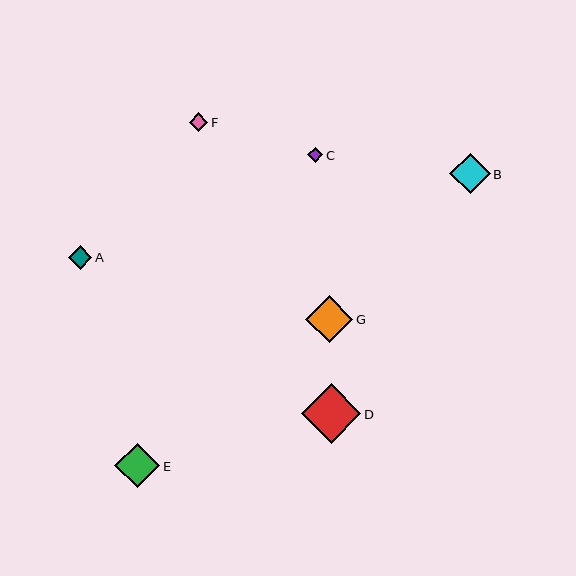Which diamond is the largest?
Diamond D is the largest with a size of approximately 59 pixels.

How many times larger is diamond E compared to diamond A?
Diamond E is approximately 1.9 times the size of diamond A.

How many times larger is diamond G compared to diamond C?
Diamond G is approximately 3.0 times the size of diamond C.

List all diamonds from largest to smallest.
From largest to smallest: D, G, E, B, A, F, C.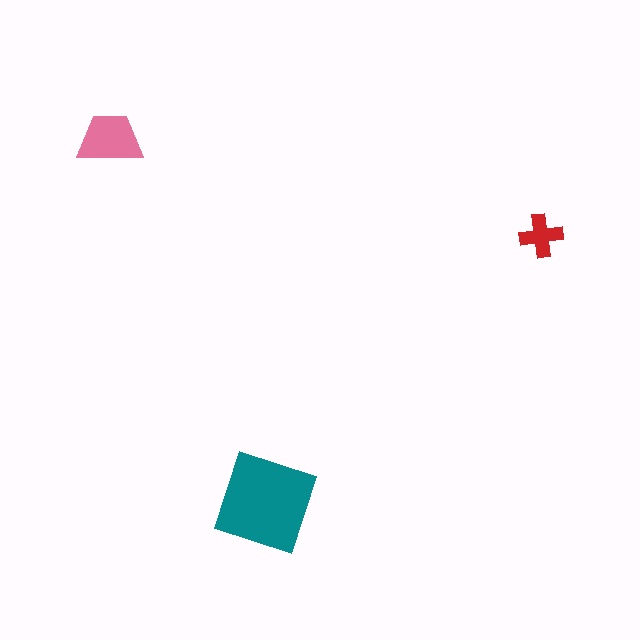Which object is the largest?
The teal diamond.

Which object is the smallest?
The red cross.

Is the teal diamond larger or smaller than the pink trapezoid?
Larger.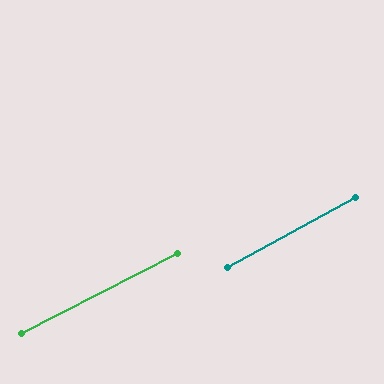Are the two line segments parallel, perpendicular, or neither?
Parallel — their directions differ by only 1.3°.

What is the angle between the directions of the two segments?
Approximately 1 degree.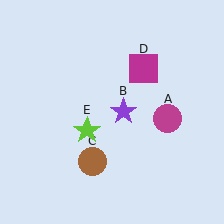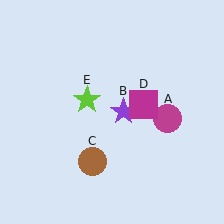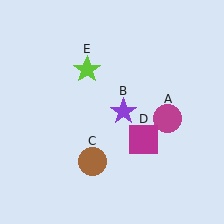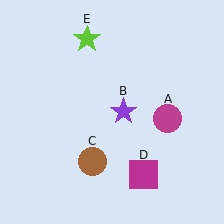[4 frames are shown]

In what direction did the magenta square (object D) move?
The magenta square (object D) moved down.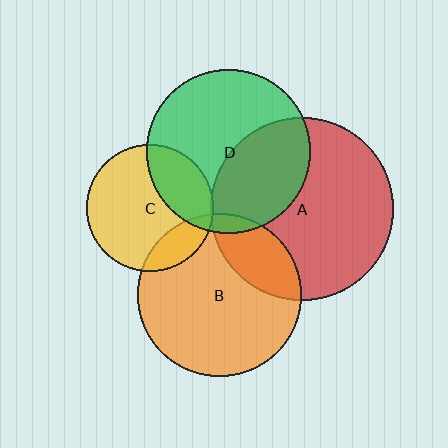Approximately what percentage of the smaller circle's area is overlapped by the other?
Approximately 5%.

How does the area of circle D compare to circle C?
Approximately 1.7 times.